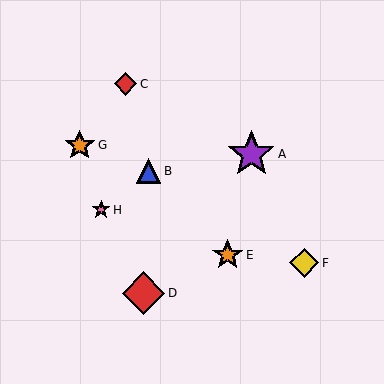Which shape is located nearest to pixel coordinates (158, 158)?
The blue triangle (labeled B) at (149, 171) is nearest to that location.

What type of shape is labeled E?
Shape E is an orange star.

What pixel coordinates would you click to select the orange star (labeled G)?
Click at (80, 145) to select the orange star G.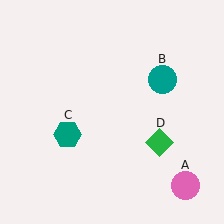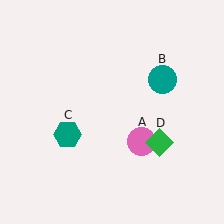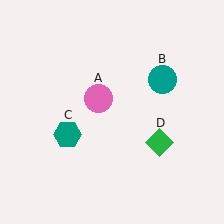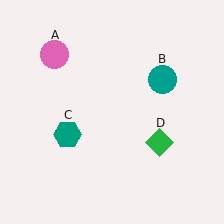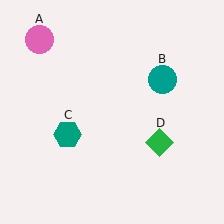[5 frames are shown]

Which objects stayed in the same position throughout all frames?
Teal circle (object B) and teal hexagon (object C) and green diamond (object D) remained stationary.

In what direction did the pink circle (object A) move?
The pink circle (object A) moved up and to the left.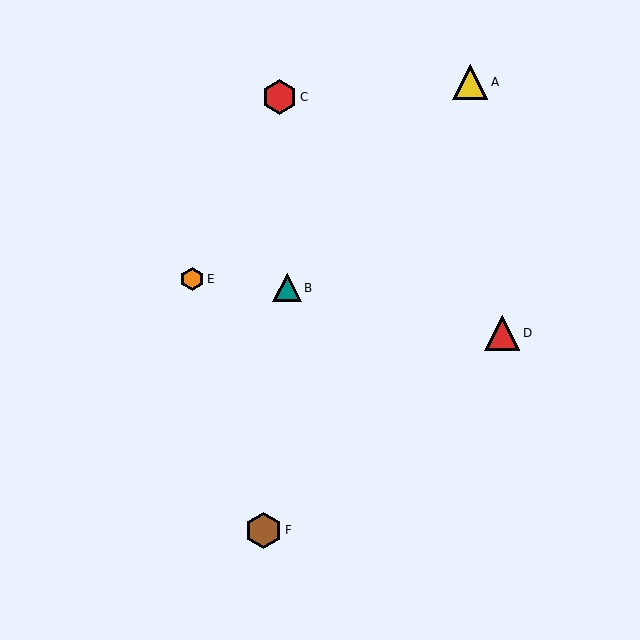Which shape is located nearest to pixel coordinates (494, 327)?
The red triangle (labeled D) at (502, 333) is nearest to that location.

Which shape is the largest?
The brown hexagon (labeled F) is the largest.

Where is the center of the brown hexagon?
The center of the brown hexagon is at (263, 530).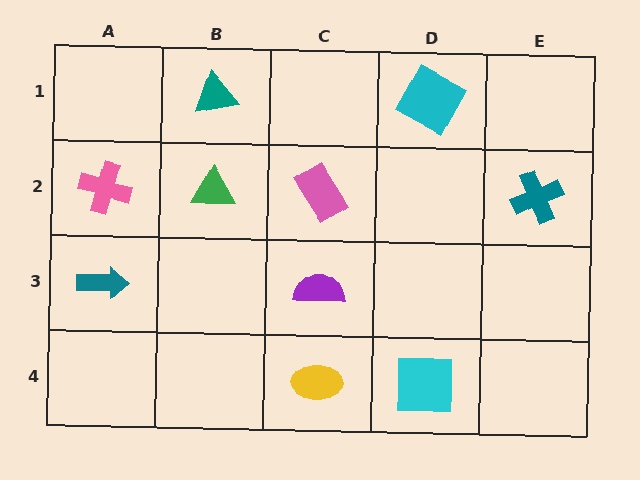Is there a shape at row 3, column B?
No, that cell is empty.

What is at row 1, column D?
A cyan square.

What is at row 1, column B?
A teal triangle.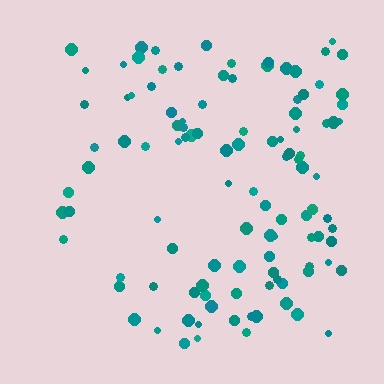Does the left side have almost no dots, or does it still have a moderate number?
Still a moderate number, just noticeably fewer than the right.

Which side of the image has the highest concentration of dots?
The right.